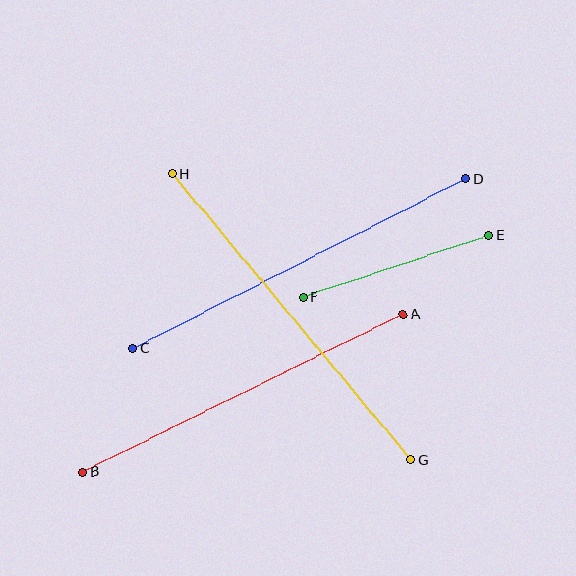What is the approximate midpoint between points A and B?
The midpoint is at approximately (243, 393) pixels.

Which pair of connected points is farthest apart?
Points C and D are farthest apart.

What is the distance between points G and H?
The distance is approximately 372 pixels.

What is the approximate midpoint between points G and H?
The midpoint is at approximately (291, 317) pixels.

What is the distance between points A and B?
The distance is approximately 357 pixels.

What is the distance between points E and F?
The distance is approximately 195 pixels.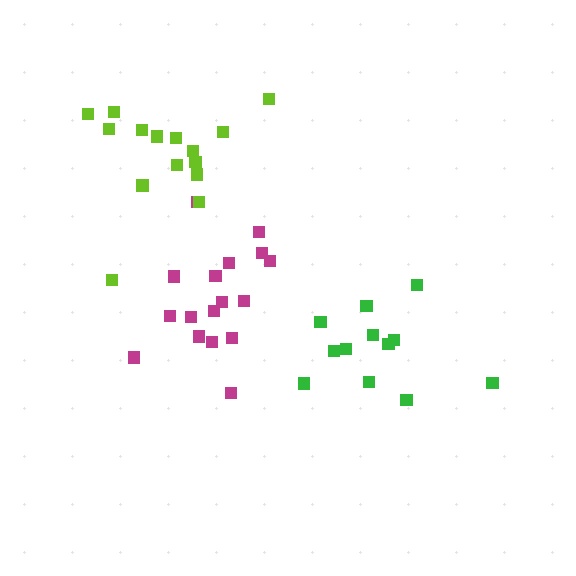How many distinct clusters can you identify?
There are 3 distinct clusters.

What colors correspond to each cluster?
The clusters are colored: magenta, lime, green.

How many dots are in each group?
Group 1: 17 dots, Group 2: 15 dots, Group 3: 12 dots (44 total).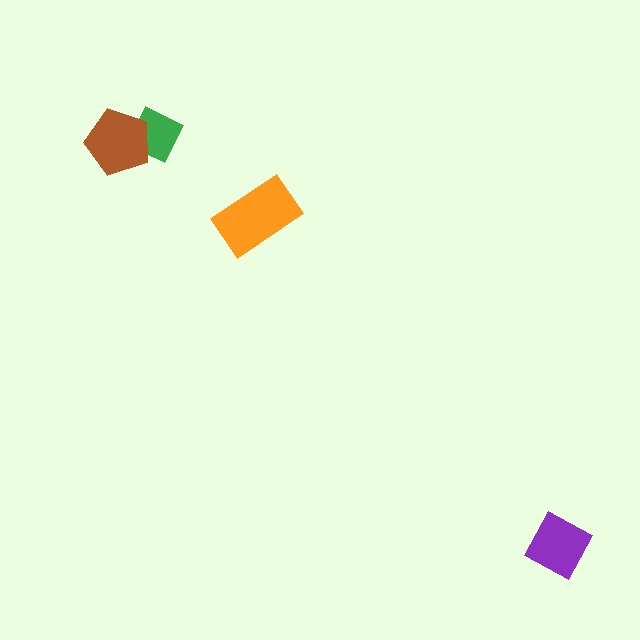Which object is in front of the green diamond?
The brown pentagon is in front of the green diamond.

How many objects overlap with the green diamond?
1 object overlaps with the green diamond.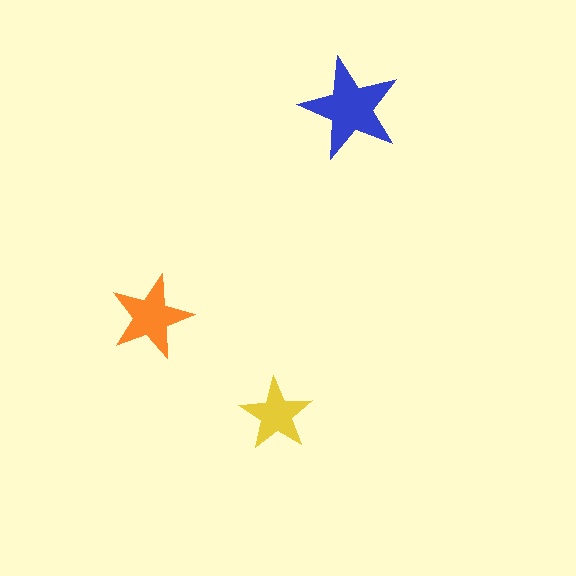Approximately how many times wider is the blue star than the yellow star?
About 1.5 times wider.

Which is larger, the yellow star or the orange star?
The orange one.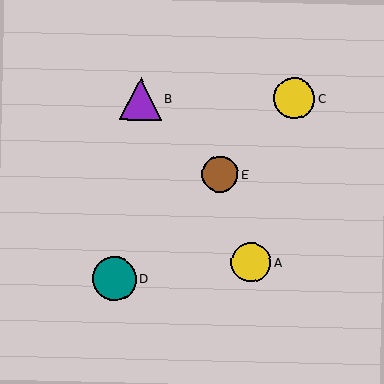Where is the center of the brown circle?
The center of the brown circle is at (220, 174).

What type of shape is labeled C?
Shape C is a yellow circle.